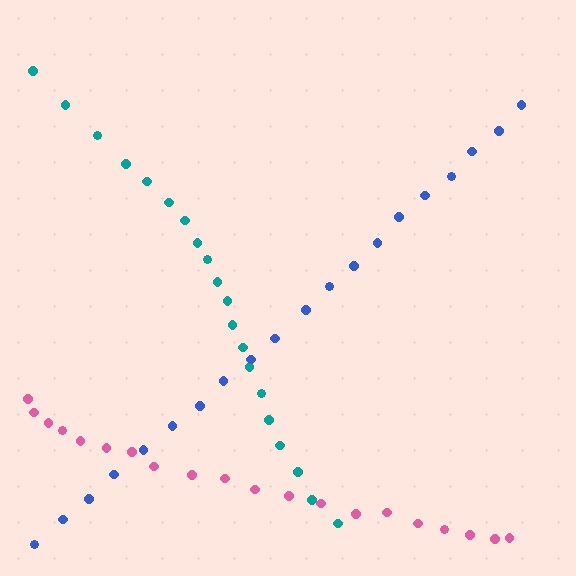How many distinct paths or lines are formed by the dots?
There are 3 distinct paths.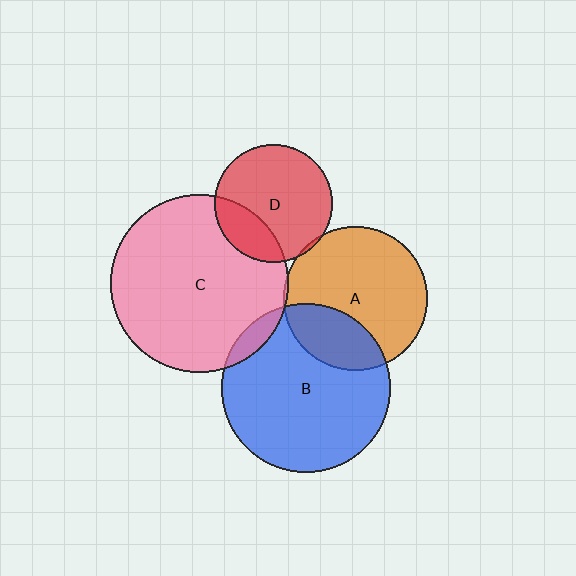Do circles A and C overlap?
Yes.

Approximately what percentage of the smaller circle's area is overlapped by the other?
Approximately 5%.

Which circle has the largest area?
Circle C (pink).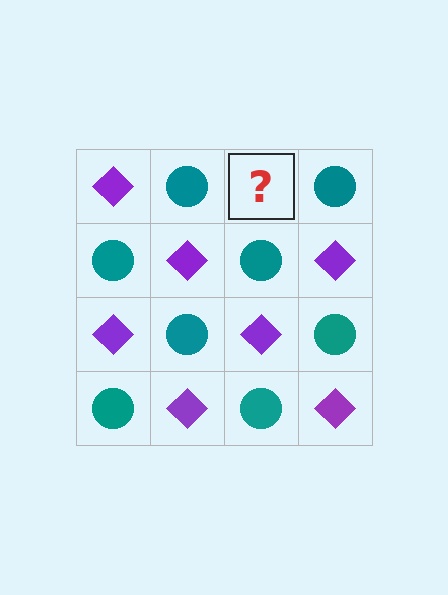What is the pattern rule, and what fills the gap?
The rule is that it alternates purple diamond and teal circle in a checkerboard pattern. The gap should be filled with a purple diamond.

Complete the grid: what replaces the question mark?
The question mark should be replaced with a purple diamond.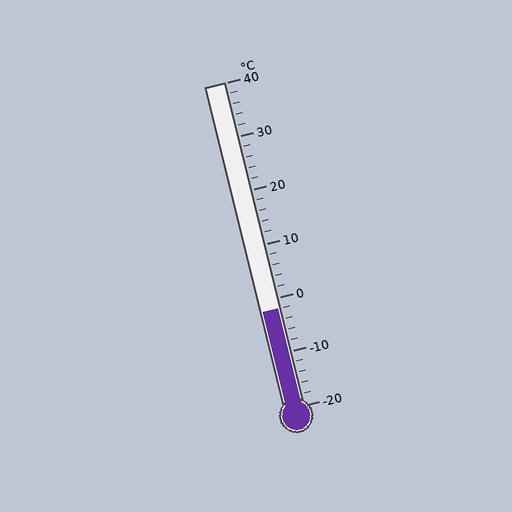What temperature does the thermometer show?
The thermometer shows approximately -2°C.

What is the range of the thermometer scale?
The thermometer scale ranges from -20°C to 40°C.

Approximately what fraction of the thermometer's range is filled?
The thermometer is filled to approximately 30% of its range.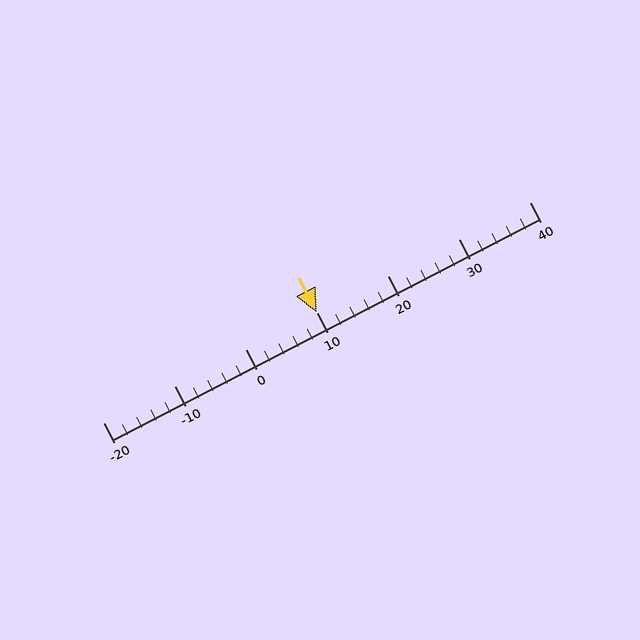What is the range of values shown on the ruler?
The ruler shows values from -20 to 40.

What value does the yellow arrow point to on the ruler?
The yellow arrow points to approximately 10.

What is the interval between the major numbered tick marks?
The major tick marks are spaced 10 units apart.